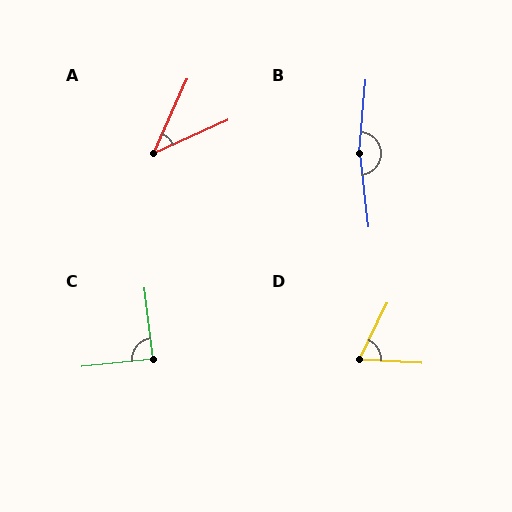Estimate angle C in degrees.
Approximately 89 degrees.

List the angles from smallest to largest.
A (42°), D (68°), C (89°), B (168°).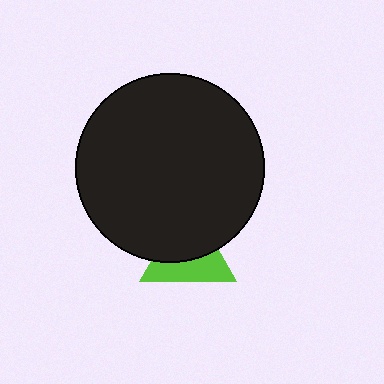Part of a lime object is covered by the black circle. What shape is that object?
It is a triangle.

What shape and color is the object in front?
The object in front is a black circle.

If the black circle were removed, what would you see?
You would see the complete lime triangle.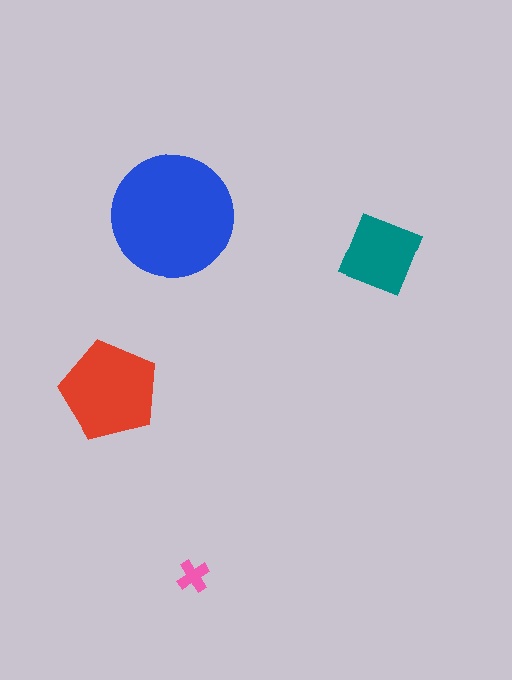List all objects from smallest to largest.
The pink cross, the teal square, the red pentagon, the blue circle.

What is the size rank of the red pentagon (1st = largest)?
2nd.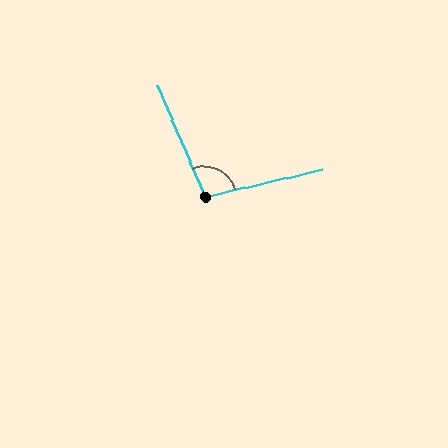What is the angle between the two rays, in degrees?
Approximately 100 degrees.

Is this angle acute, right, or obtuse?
It is obtuse.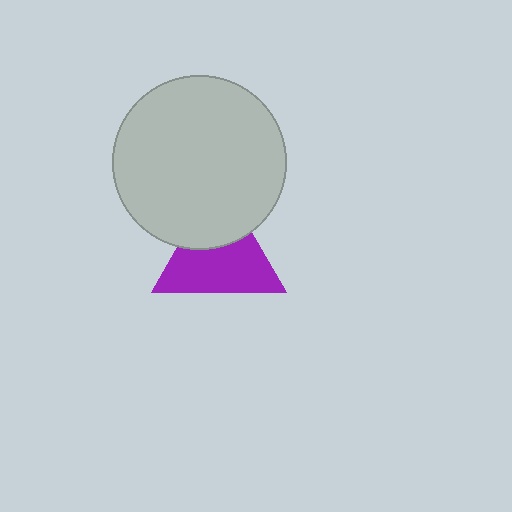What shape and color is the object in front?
The object in front is a light gray circle.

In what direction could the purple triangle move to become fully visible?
The purple triangle could move down. That would shift it out from behind the light gray circle entirely.